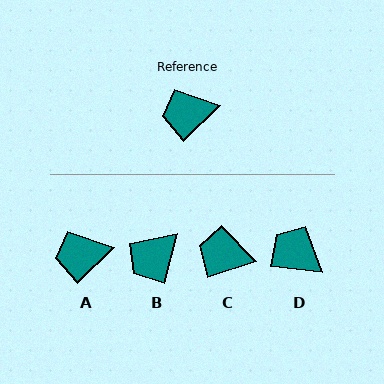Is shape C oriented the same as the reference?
No, it is off by about 26 degrees.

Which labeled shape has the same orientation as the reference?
A.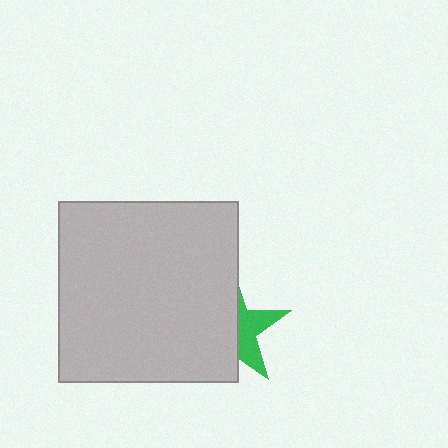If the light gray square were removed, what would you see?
You would see the complete green star.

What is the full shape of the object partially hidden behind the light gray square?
The partially hidden object is a green star.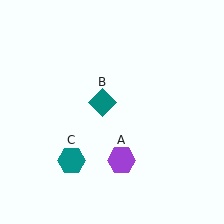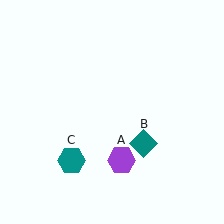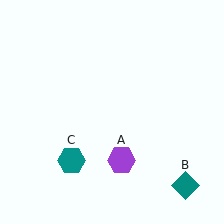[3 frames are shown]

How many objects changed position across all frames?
1 object changed position: teal diamond (object B).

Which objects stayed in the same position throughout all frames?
Purple hexagon (object A) and teal hexagon (object C) remained stationary.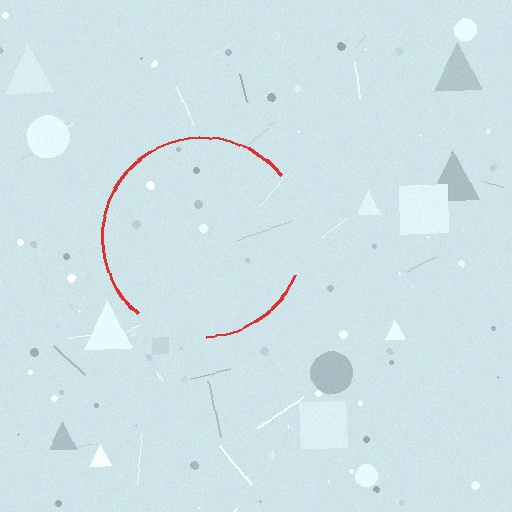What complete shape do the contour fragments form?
The contour fragments form a circle.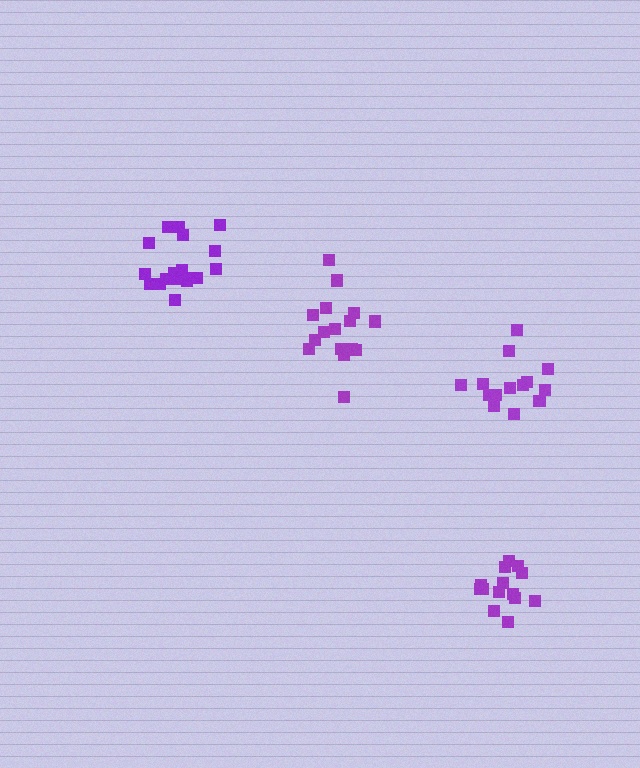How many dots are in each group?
Group 1: 18 dots, Group 2: 14 dots, Group 3: 14 dots, Group 4: 16 dots (62 total).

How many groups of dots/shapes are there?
There are 4 groups.